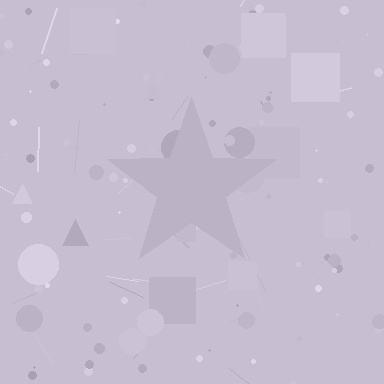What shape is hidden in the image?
A star is hidden in the image.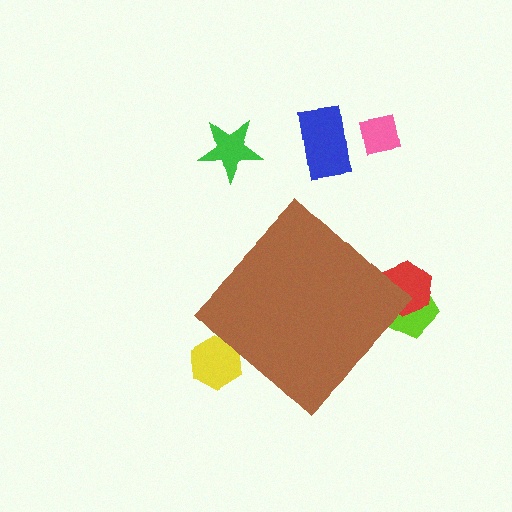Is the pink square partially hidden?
No, the pink square is fully visible.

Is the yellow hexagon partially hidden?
Yes, the yellow hexagon is partially hidden behind the brown diamond.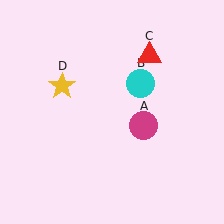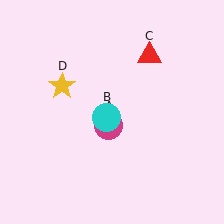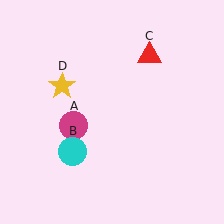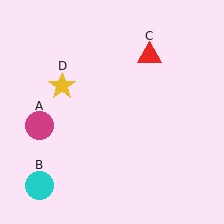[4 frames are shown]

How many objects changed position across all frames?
2 objects changed position: magenta circle (object A), cyan circle (object B).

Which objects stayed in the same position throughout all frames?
Red triangle (object C) and yellow star (object D) remained stationary.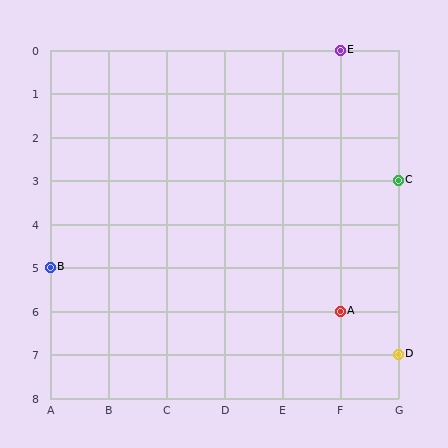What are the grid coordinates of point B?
Point B is at grid coordinates (A, 5).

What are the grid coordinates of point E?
Point E is at grid coordinates (F, 0).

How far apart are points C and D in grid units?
Points C and D are 4 rows apart.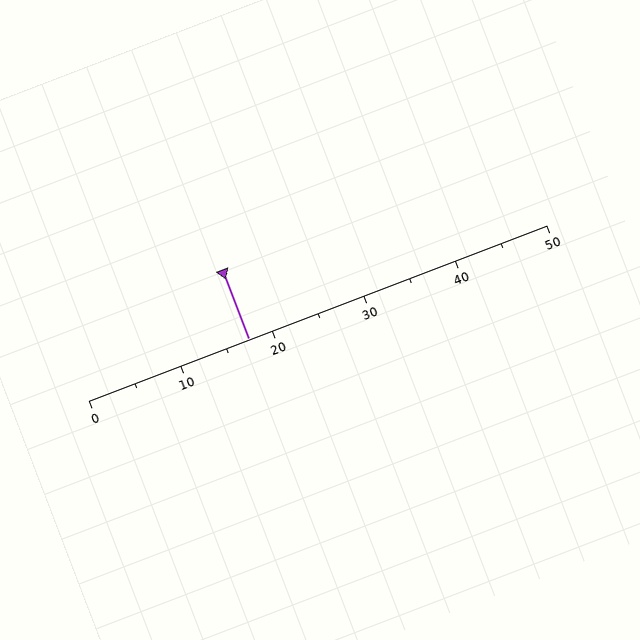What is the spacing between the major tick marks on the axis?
The major ticks are spaced 10 apart.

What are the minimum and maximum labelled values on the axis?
The axis runs from 0 to 50.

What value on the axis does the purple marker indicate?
The marker indicates approximately 17.5.